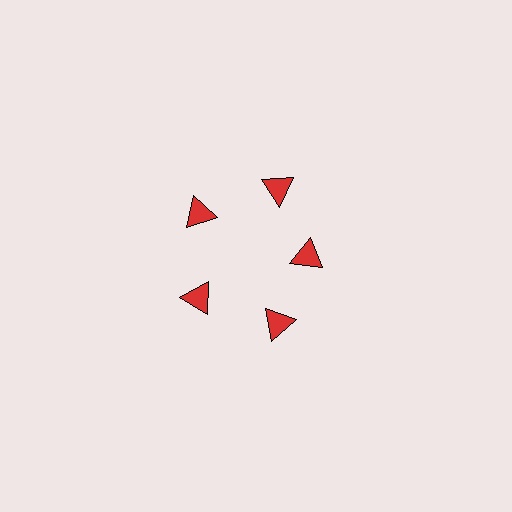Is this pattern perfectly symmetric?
No. The 5 red triangles are arranged in a ring, but one element near the 3 o'clock position is pulled inward toward the center, breaking the 5-fold rotational symmetry.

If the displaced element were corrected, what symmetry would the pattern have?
It would have 5-fold rotational symmetry — the pattern would map onto itself every 72 degrees.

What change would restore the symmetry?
The symmetry would be restored by moving it outward, back onto the ring so that all 5 triangles sit at equal angles and equal distance from the center.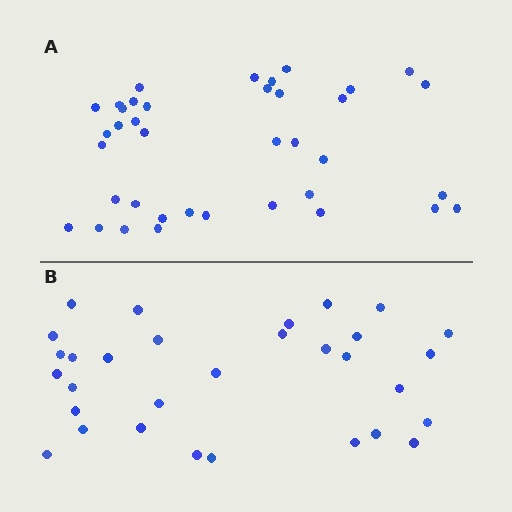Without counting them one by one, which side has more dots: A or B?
Region A (the top region) has more dots.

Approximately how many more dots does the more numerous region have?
Region A has roughly 8 or so more dots than region B.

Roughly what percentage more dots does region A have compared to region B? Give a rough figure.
About 25% more.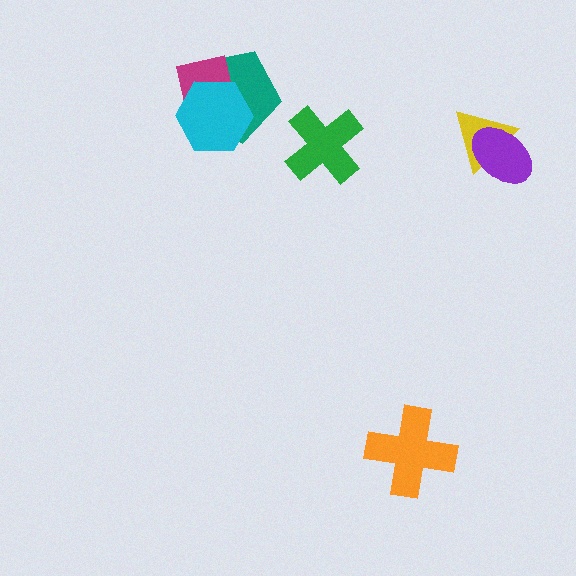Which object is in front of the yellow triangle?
The purple ellipse is in front of the yellow triangle.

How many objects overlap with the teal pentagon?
2 objects overlap with the teal pentagon.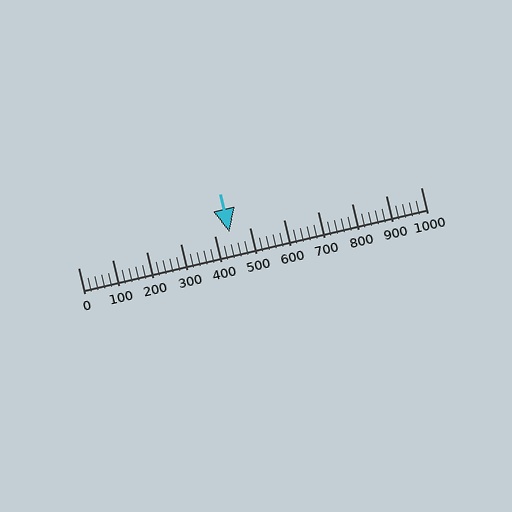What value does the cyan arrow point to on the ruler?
The cyan arrow points to approximately 442.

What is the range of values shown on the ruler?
The ruler shows values from 0 to 1000.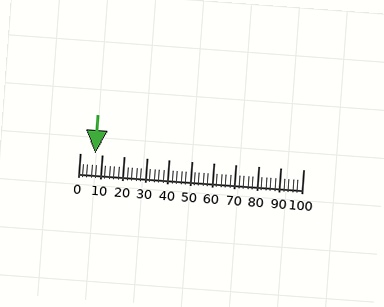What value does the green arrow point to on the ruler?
The green arrow points to approximately 7.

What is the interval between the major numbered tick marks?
The major tick marks are spaced 10 units apart.